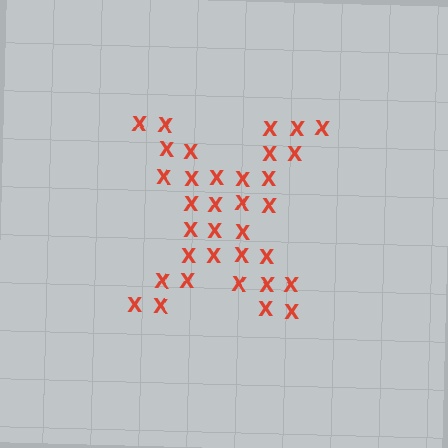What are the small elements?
The small elements are letter X's.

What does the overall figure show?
The overall figure shows the letter X.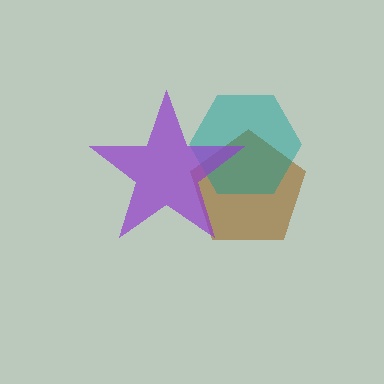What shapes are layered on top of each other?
The layered shapes are: a brown pentagon, a teal hexagon, a purple star.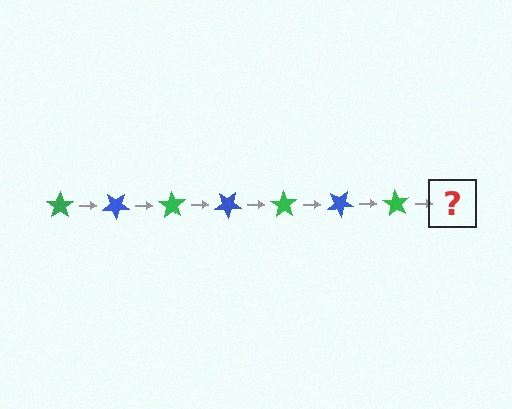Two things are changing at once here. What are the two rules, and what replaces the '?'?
The two rules are that it rotates 35 degrees each step and the color cycles through green and blue. The '?' should be a blue star, rotated 245 degrees from the start.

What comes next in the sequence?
The next element should be a blue star, rotated 245 degrees from the start.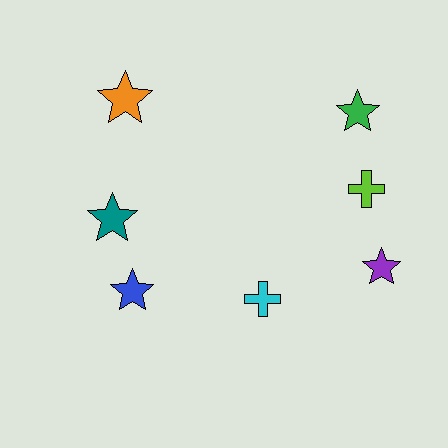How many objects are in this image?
There are 7 objects.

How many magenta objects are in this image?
There are no magenta objects.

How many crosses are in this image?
There are 2 crosses.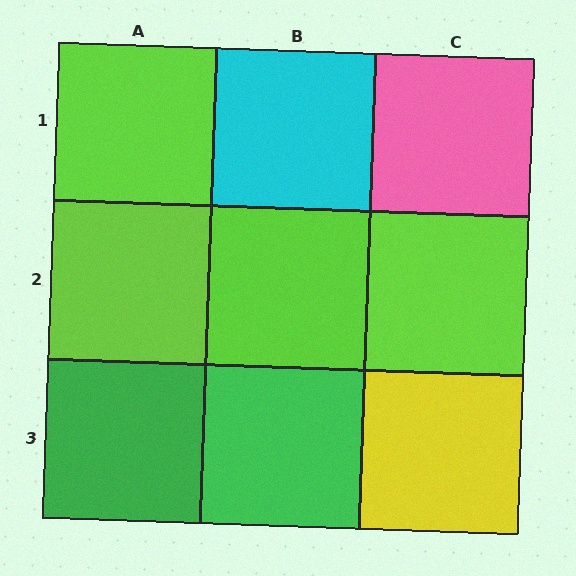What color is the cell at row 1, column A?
Lime.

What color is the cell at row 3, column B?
Green.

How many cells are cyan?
1 cell is cyan.